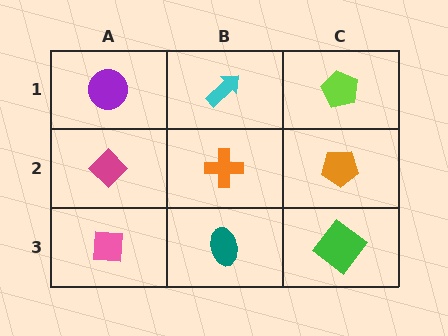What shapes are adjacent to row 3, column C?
An orange pentagon (row 2, column C), a teal ellipse (row 3, column B).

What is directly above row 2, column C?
A lime pentagon.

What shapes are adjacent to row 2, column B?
A cyan arrow (row 1, column B), a teal ellipse (row 3, column B), a magenta diamond (row 2, column A), an orange pentagon (row 2, column C).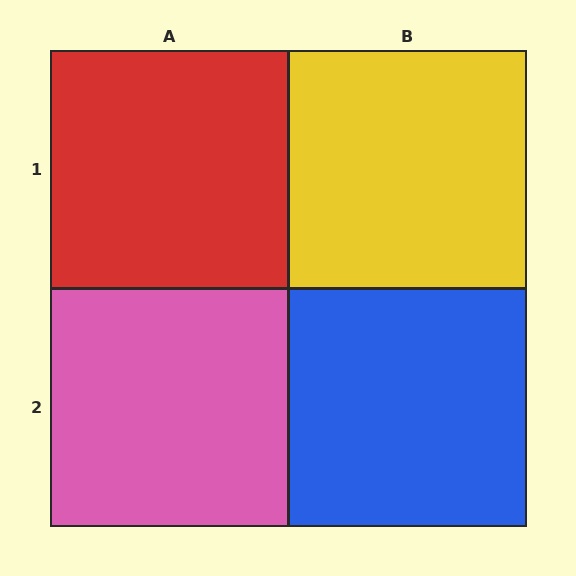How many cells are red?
1 cell is red.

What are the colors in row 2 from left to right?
Pink, blue.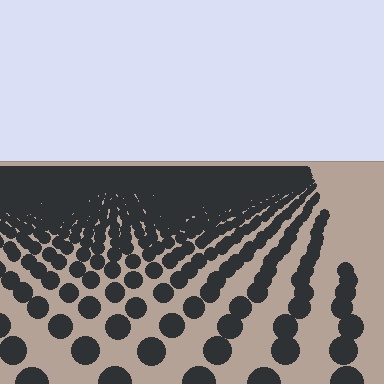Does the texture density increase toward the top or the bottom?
Density increases toward the top.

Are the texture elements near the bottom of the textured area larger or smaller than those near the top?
Larger. Near the bottom, elements are closer to the viewer and appear at a bigger on-screen size.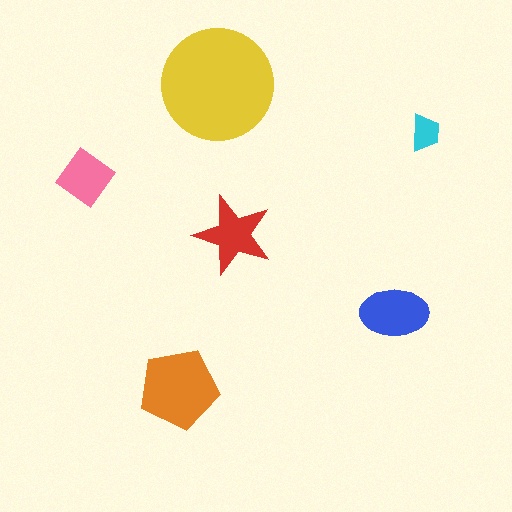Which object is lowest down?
The orange pentagon is bottommost.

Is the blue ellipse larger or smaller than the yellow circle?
Smaller.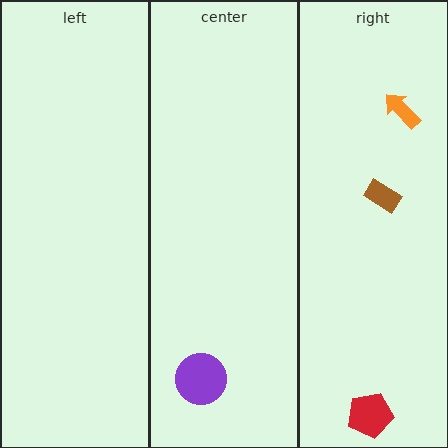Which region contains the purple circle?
The center region.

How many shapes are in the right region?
3.